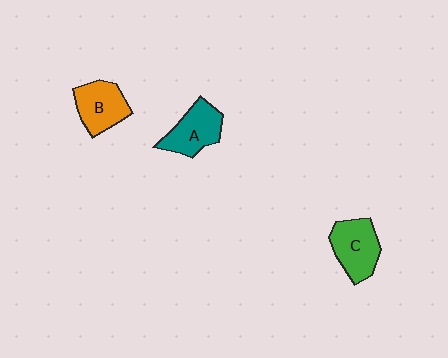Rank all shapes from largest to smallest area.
From largest to smallest: C (green), A (teal), B (orange).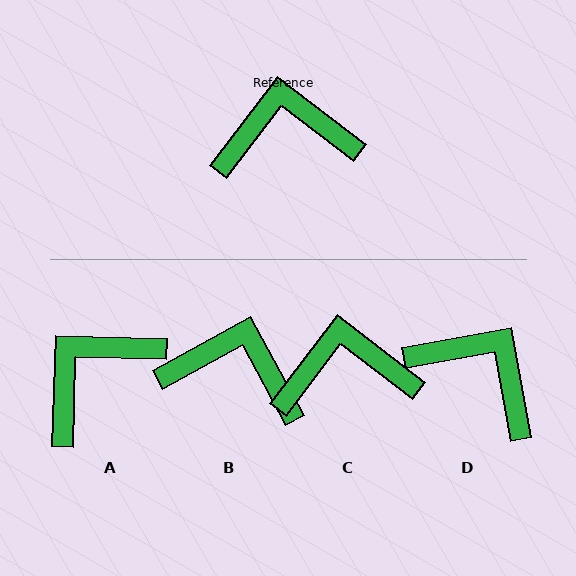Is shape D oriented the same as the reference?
No, it is off by about 43 degrees.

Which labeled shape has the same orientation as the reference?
C.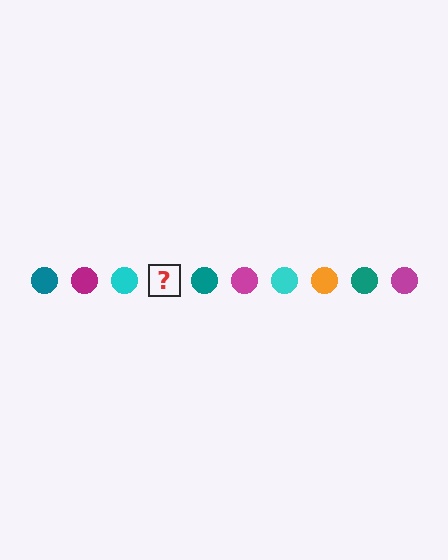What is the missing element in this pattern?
The missing element is an orange circle.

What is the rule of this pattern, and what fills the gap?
The rule is that the pattern cycles through teal, magenta, cyan, orange circles. The gap should be filled with an orange circle.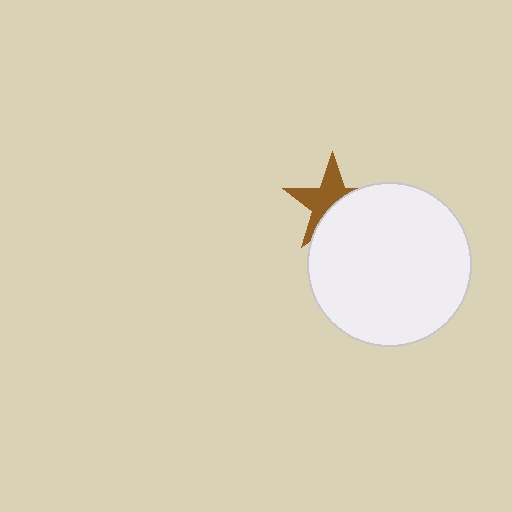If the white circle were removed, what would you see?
You would see the complete brown star.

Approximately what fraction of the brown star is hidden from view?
Roughly 46% of the brown star is hidden behind the white circle.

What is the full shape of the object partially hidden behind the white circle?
The partially hidden object is a brown star.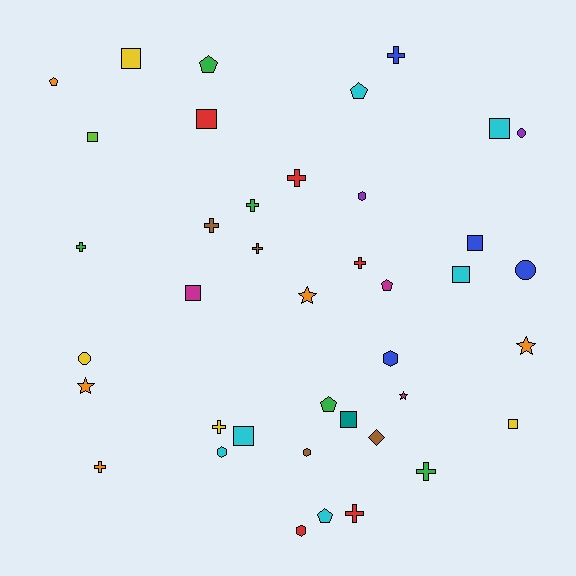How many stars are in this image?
There are 4 stars.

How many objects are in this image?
There are 40 objects.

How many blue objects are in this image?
There are 4 blue objects.